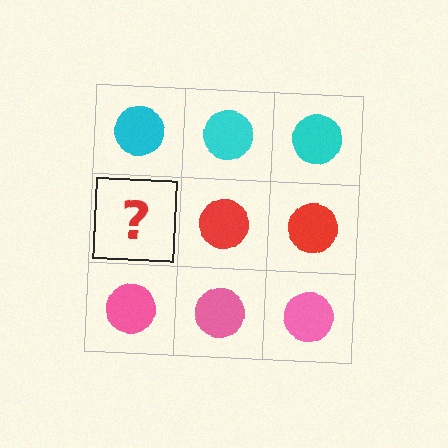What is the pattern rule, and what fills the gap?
The rule is that each row has a consistent color. The gap should be filled with a red circle.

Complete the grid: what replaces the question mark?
The question mark should be replaced with a red circle.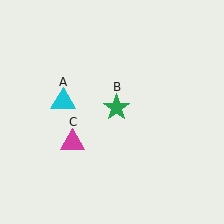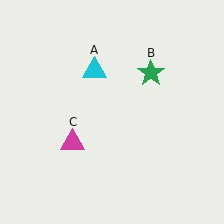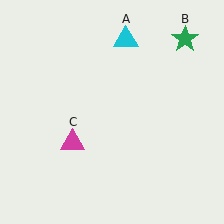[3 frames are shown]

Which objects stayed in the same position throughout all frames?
Magenta triangle (object C) remained stationary.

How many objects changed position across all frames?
2 objects changed position: cyan triangle (object A), green star (object B).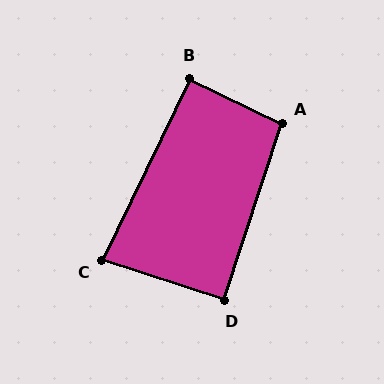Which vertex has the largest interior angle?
A, at approximately 98 degrees.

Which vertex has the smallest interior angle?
C, at approximately 82 degrees.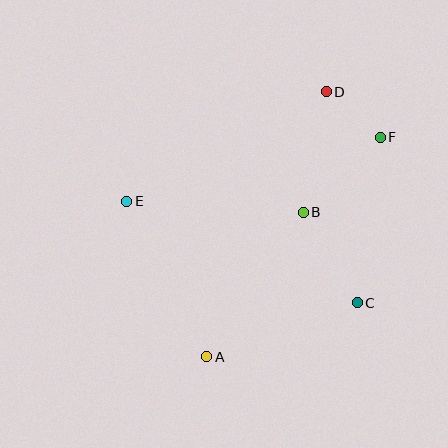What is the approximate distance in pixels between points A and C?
The distance between A and C is approximately 160 pixels.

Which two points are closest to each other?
Points D and F are closest to each other.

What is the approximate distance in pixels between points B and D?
The distance between B and D is approximately 123 pixels.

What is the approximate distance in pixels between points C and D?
The distance between C and D is approximately 213 pixels.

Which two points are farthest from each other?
Points A and D are farthest from each other.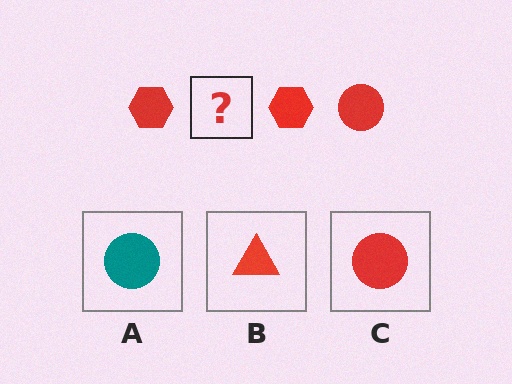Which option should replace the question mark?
Option C.